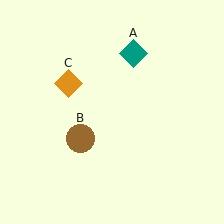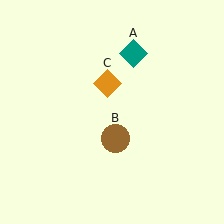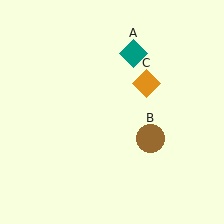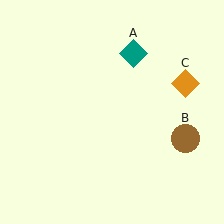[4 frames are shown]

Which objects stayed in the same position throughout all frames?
Teal diamond (object A) remained stationary.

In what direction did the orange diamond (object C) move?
The orange diamond (object C) moved right.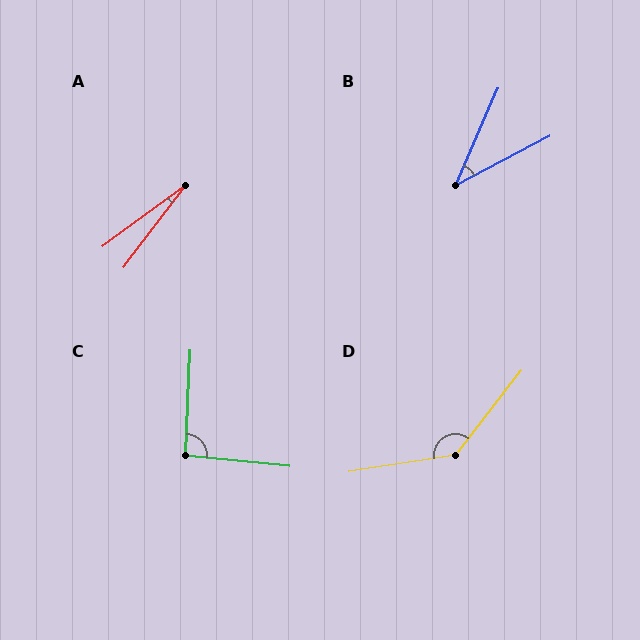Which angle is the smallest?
A, at approximately 17 degrees.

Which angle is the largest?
D, at approximately 136 degrees.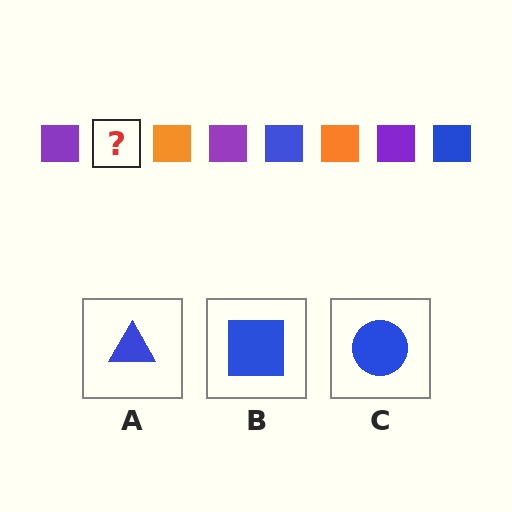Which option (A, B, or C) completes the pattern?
B.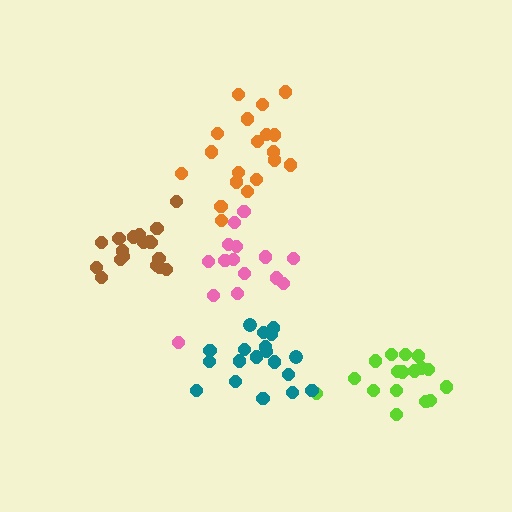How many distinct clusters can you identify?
There are 5 distinct clusters.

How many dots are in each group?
Group 1: 17 dots, Group 2: 19 dots, Group 3: 20 dots, Group 4: 18 dots, Group 5: 15 dots (89 total).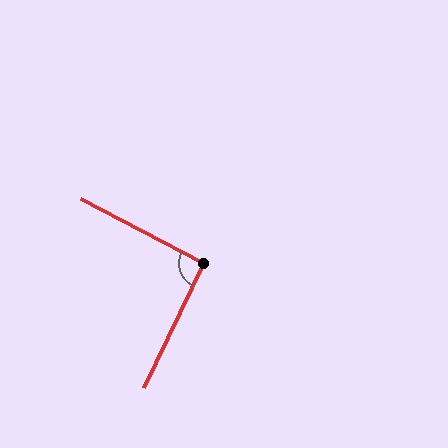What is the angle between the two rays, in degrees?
Approximately 92 degrees.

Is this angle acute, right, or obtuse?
It is approximately a right angle.